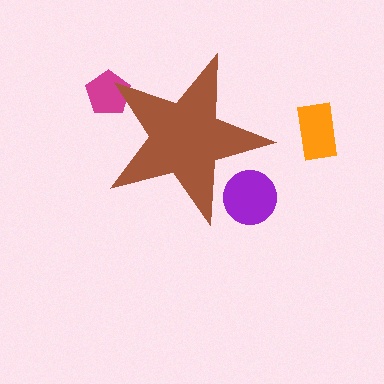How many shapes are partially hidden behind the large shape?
2 shapes are partially hidden.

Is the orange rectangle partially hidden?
No, the orange rectangle is fully visible.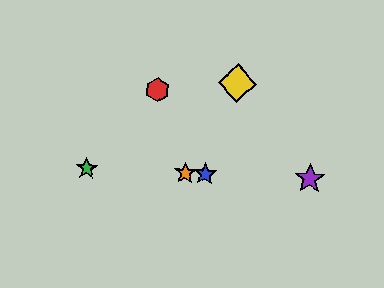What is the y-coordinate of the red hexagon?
The red hexagon is at y≈90.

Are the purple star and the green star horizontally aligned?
Yes, both are at y≈179.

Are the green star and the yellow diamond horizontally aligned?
No, the green star is at y≈169 and the yellow diamond is at y≈83.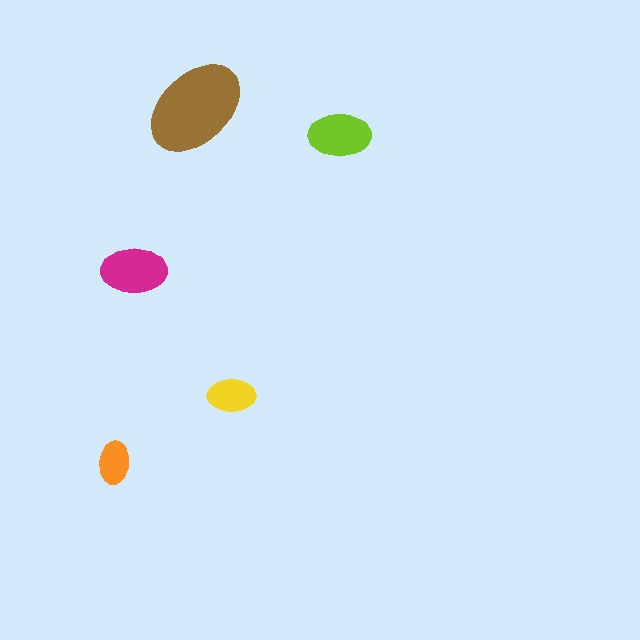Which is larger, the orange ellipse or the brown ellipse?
The brown one.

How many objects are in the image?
There are 5 objects in the image.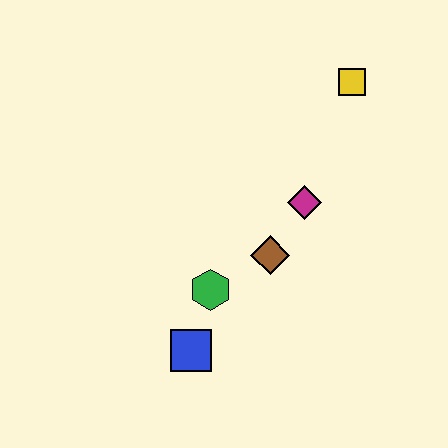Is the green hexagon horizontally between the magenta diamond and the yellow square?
No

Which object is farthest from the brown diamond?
The yellow square is farthest from the brown diamond.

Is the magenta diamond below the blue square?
No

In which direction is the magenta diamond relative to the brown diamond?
The magenta diamond is above the brown diamond.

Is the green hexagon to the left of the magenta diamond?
Yes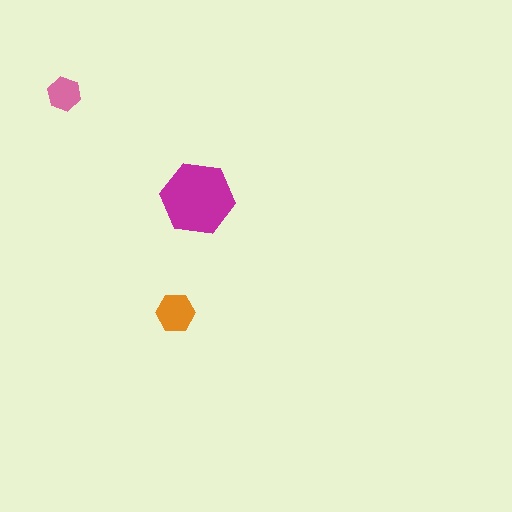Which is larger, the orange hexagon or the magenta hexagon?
The magenta one.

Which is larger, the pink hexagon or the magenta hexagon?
The magenta one.